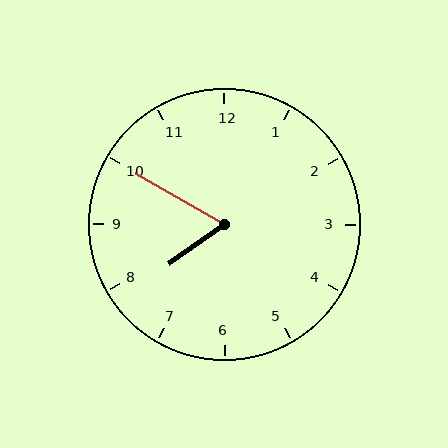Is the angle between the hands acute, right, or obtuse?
It is acute.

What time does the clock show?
7:50.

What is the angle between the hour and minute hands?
Approximately 65 degrees.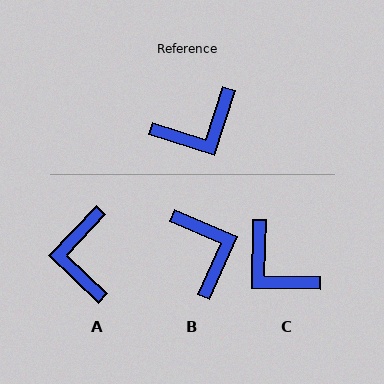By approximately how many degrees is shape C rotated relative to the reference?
Approximately 74 degrees clockwise.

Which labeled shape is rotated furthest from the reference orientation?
A, about 116 degrees away.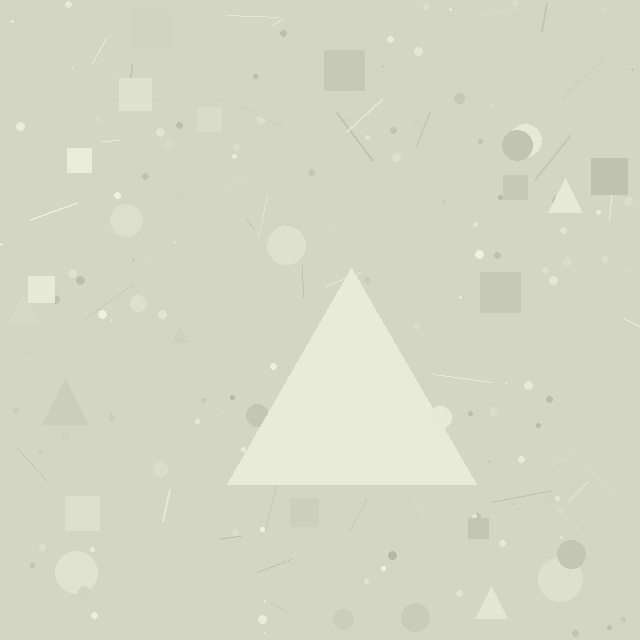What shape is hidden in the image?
A triangle is hidden in the image.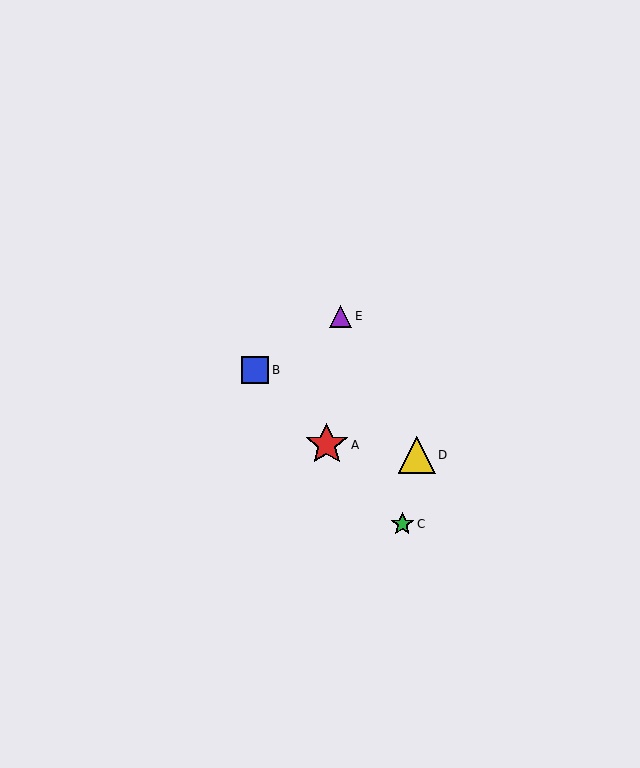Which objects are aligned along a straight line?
Objects A, B, C are aligned along a straight line.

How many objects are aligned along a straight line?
3 objects (A, B, C) are aligned along a straight line.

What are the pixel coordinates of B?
Object B is at (255, 370).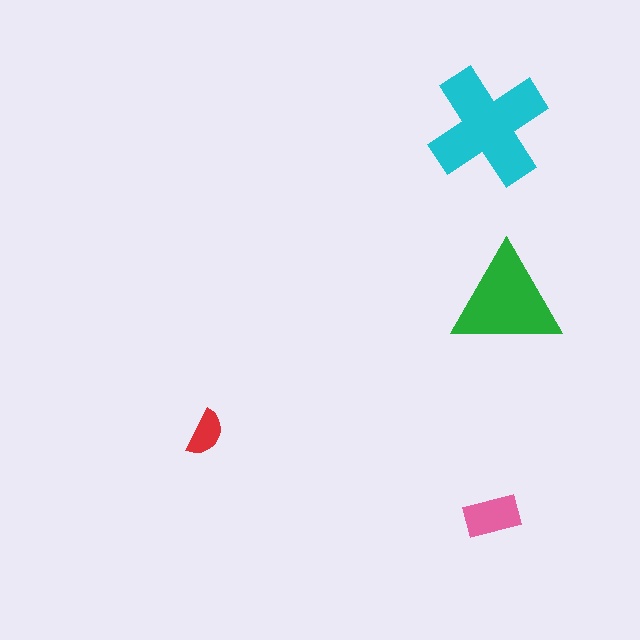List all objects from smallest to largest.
The red semicircle, the pink rectangle, the green triangle, the cyan cross.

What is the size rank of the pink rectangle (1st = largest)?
3rd.